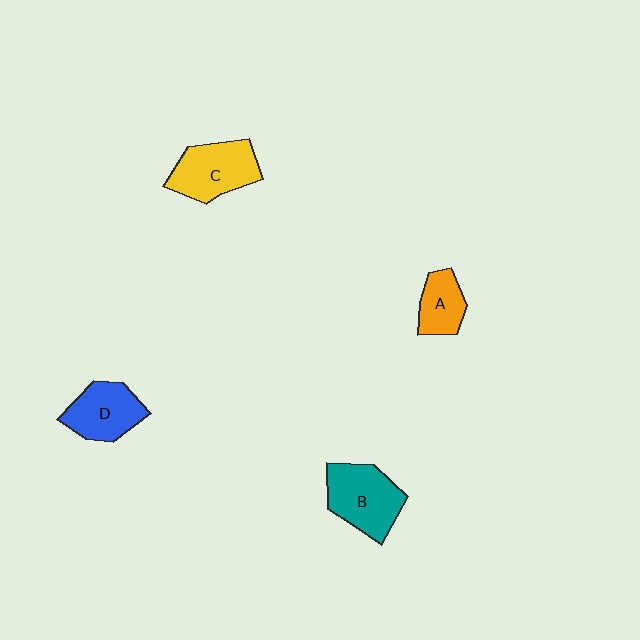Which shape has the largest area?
Shape B (teal).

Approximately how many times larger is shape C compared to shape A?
Approximately 1.6 times.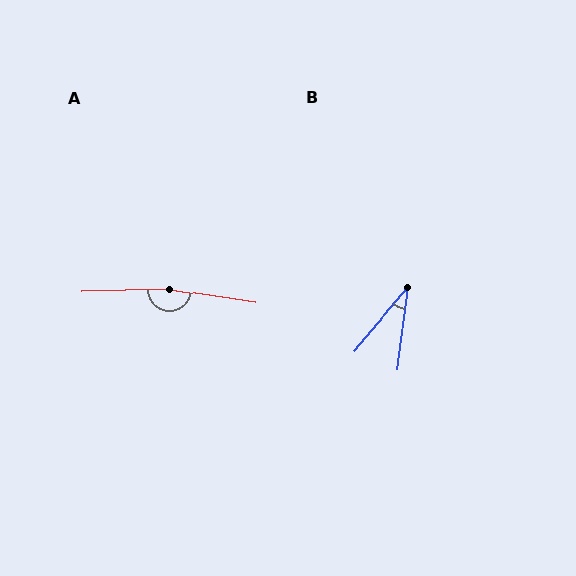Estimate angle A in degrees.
Approximately 170 degrees.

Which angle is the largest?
A, at approximately 170 degrees.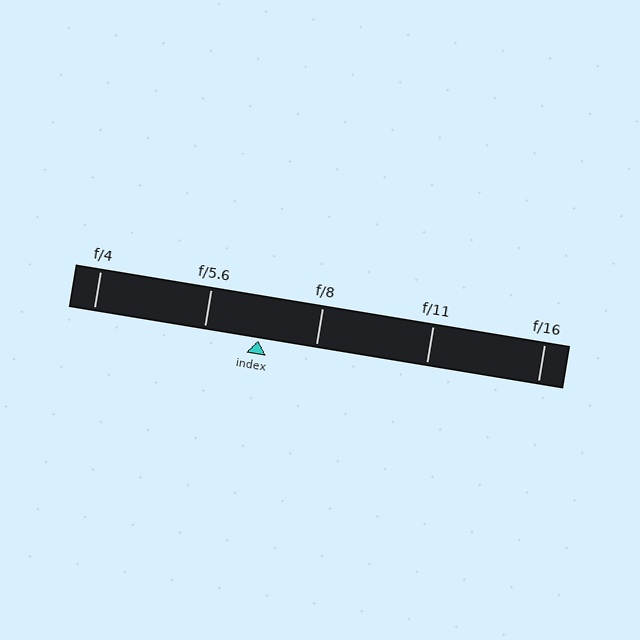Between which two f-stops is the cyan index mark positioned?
The index mark is between f/5.6 and f/8.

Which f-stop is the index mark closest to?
The index mark is closest to f/5.6.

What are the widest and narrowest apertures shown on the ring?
The widest aperture shown is f/4 and the narrowest is f/16.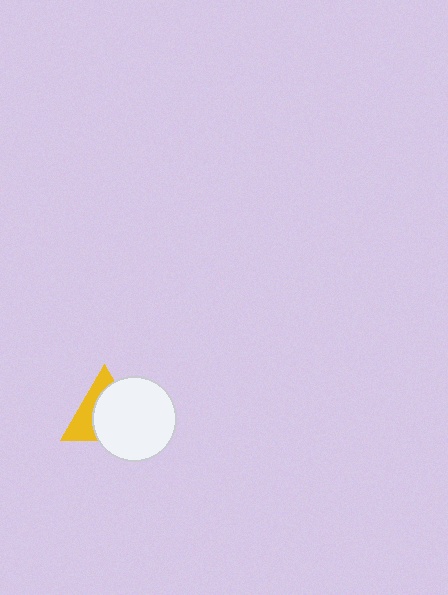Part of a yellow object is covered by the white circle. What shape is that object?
It is a triangle.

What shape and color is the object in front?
The object in front is a white circle.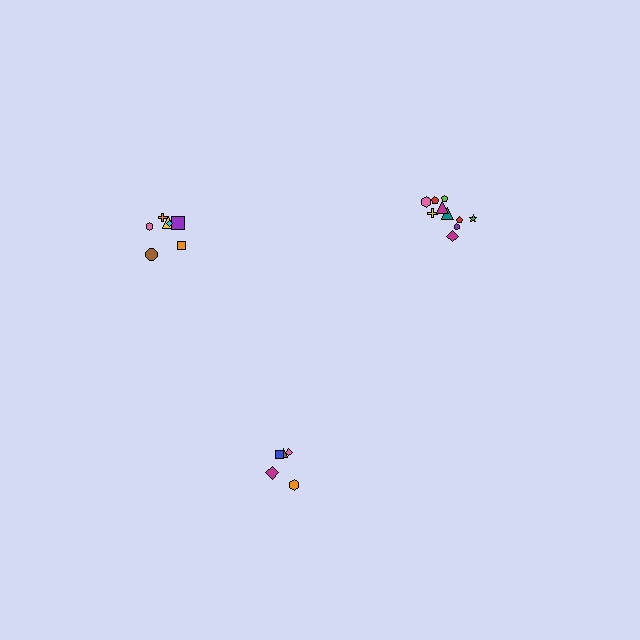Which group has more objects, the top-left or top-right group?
The top-right group.